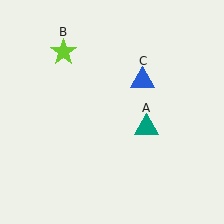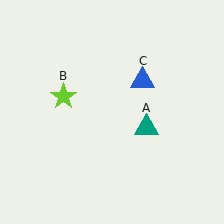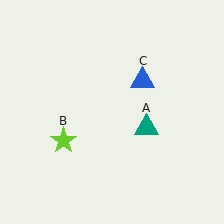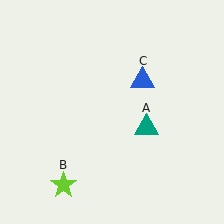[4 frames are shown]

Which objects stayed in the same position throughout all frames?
Teal triangle (object A) and blue triangle (object C) remained stationary.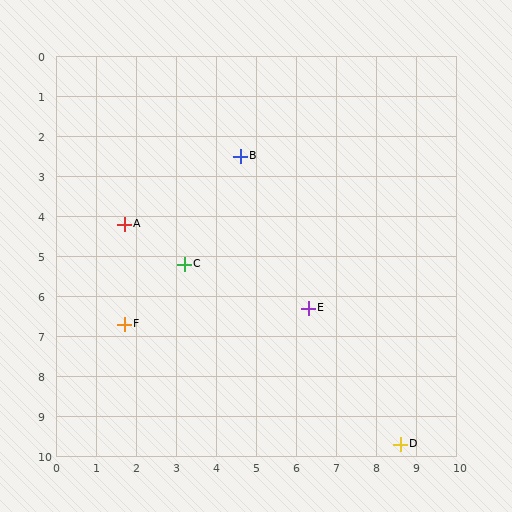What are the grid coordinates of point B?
Point B is at approximately (4.6, 2.5).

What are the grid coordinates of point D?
Point D is at approximately (8.6, 9.7).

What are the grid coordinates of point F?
Point F is at approximately (1.7, 6.7).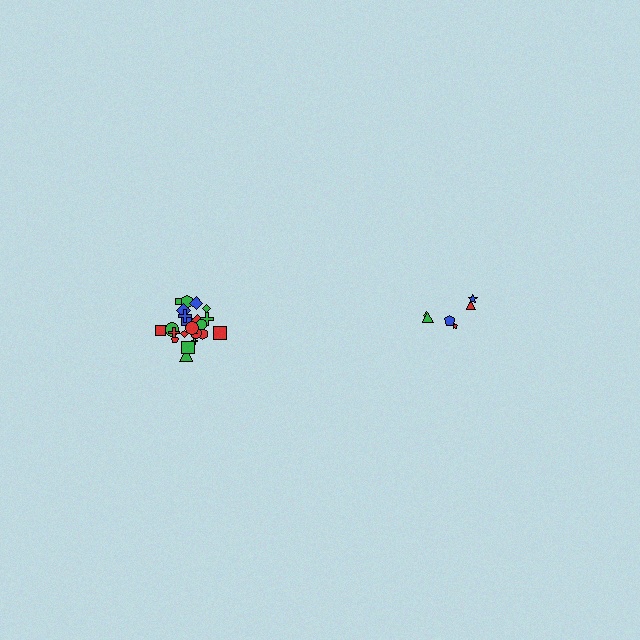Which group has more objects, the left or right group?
The left group.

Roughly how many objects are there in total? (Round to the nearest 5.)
Roughly 30 objects in total.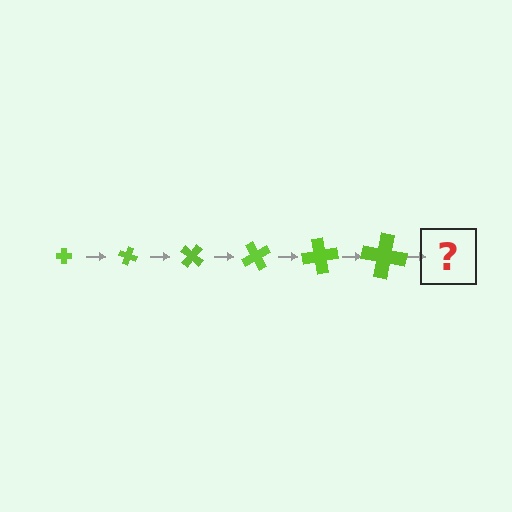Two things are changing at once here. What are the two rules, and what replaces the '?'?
The two rules are that the cross grows larger each step and it rotates 20 degrees each step. The '?' should be a cross, larger than the previous one and rotated 120 degrees from the start.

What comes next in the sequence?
The next element should be a cross, larger than the previous one and rotated 120 degrees from the start.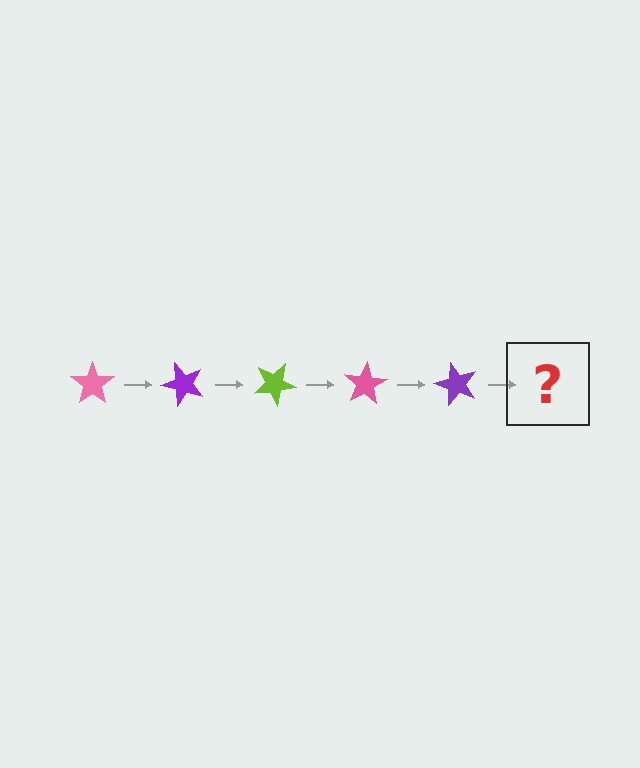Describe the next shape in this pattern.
It should be a lime star, rotated 250 degrees from the start.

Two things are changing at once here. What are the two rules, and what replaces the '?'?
The two rules are that it rotates 50 degrees each step and the color cycles through pink, purple, and lime. The '?' should be a lime star, rotated 250 degrees from the start.